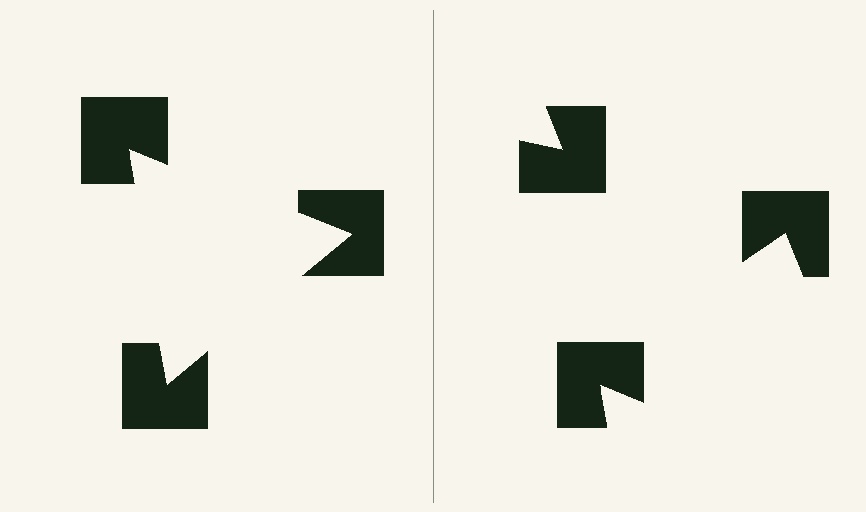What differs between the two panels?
The notched squares are positioned identically on both sides; only the wedge orientations differ. On the left they align to a triangle; on the right they are misaligned.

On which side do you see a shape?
An illusory triangle appears on the left side. On the right side the wedge cuts are rotated, so no coherent shape forms.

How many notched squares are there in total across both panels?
6 — 3 on each side.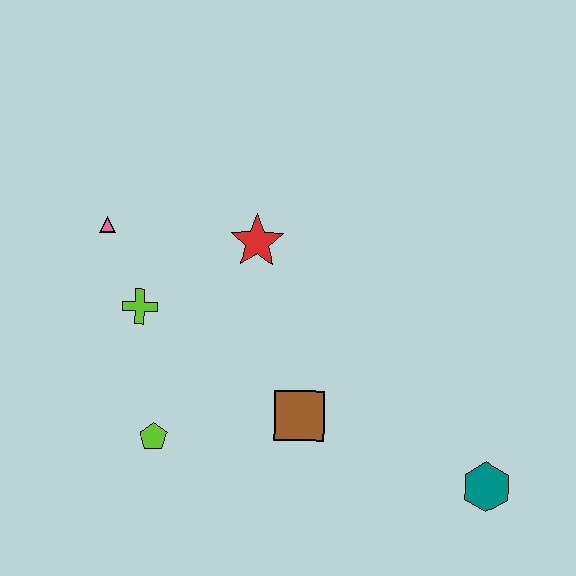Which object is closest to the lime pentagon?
The lime cross is closest to the lime pentagon.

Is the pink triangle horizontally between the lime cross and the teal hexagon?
No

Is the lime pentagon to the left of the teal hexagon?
Yes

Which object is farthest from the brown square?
The pink triangle is farthest from the brown square.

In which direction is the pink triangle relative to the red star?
The pink triangle is to the left of the red star.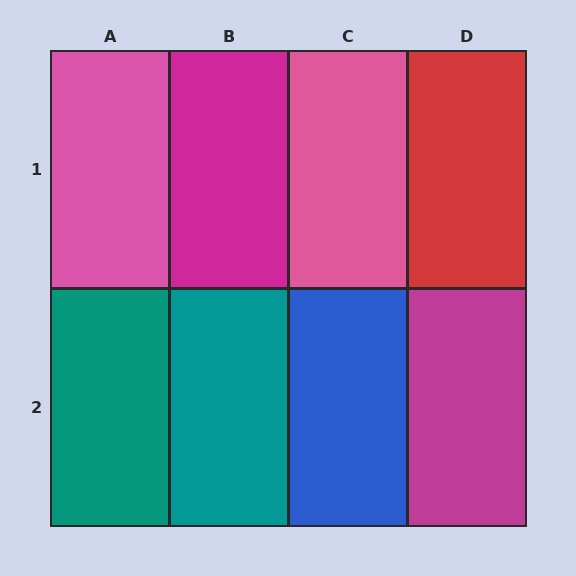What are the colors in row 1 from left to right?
Pink, magenta, pink, red.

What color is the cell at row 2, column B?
Teal.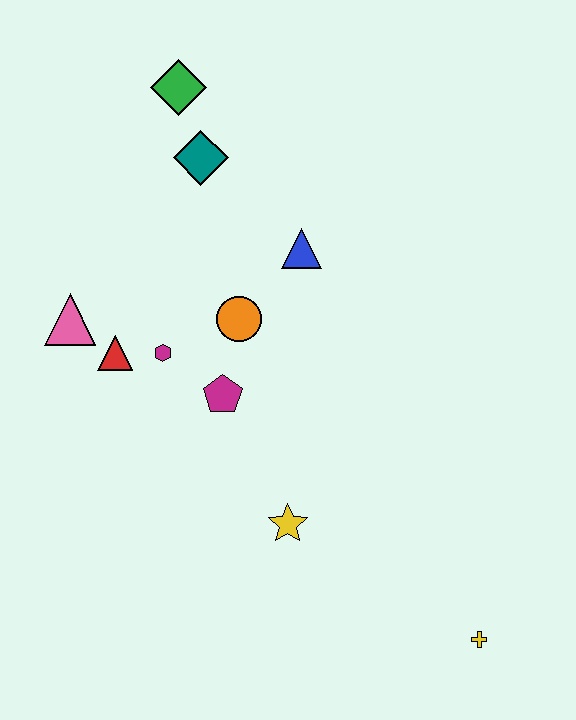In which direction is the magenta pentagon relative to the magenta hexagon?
The magenta pentagon is to the right of the magenta hexagon.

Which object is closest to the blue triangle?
The orange circle is closest to the blue triangle.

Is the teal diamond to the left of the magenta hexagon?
No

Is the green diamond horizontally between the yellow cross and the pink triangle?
Yes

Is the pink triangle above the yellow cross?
Yes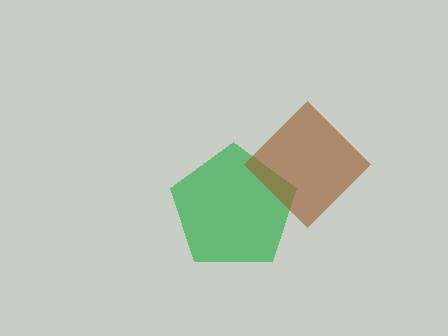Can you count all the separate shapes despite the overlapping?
Yes, there are 2 separate shapes.